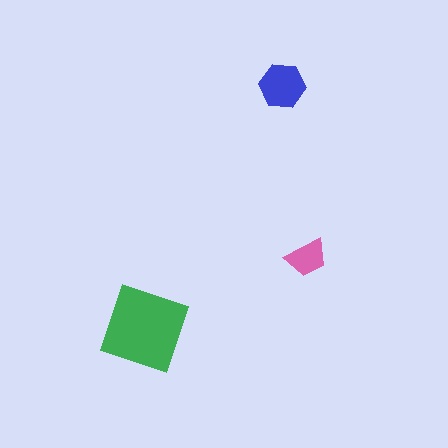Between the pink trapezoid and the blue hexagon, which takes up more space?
The blue hexagon.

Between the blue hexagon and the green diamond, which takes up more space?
The green diamond.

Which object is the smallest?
The pink trapezoid.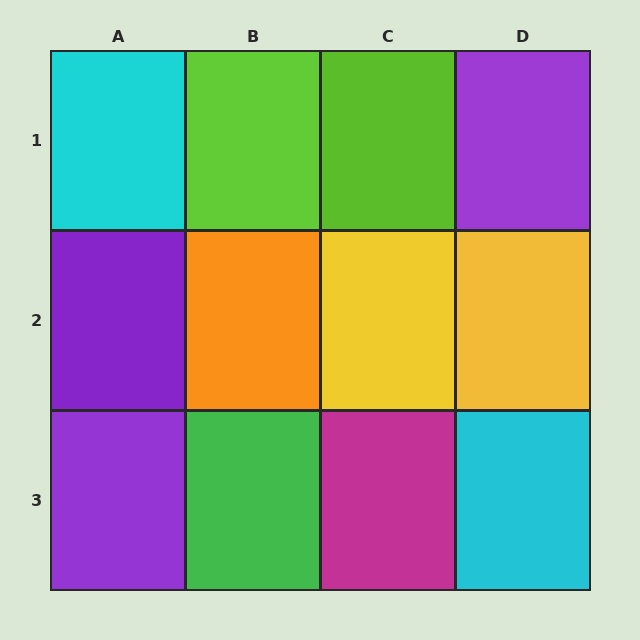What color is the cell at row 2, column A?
Purple.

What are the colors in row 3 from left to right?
Purple, green, magenta, cyan.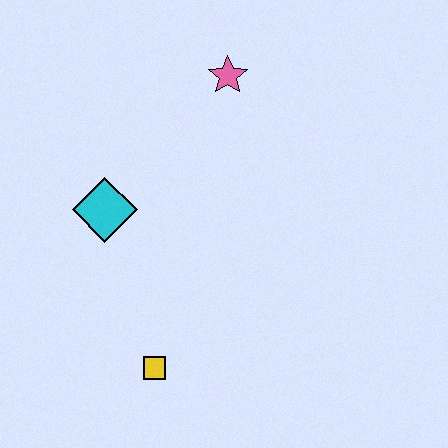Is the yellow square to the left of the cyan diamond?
No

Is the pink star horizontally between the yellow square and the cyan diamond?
No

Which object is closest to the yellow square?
The cyan diamond is closest to the yellow square.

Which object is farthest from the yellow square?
The pink star is farthest from the yellow square.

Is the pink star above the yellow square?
Yes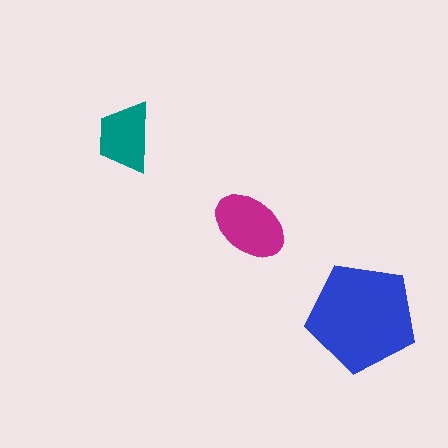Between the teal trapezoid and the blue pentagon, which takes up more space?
The blue pentagon.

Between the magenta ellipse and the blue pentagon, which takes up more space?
The blue pentagon.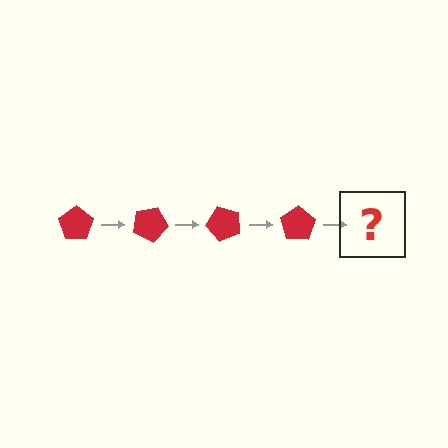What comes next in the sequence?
The next element should be a red pentagon rotated 100 degrees.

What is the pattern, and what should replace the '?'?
The pattern is that the pentagon rotates 25 degrees each step. The '?' should be a red pentagon rotated 100 degrees.